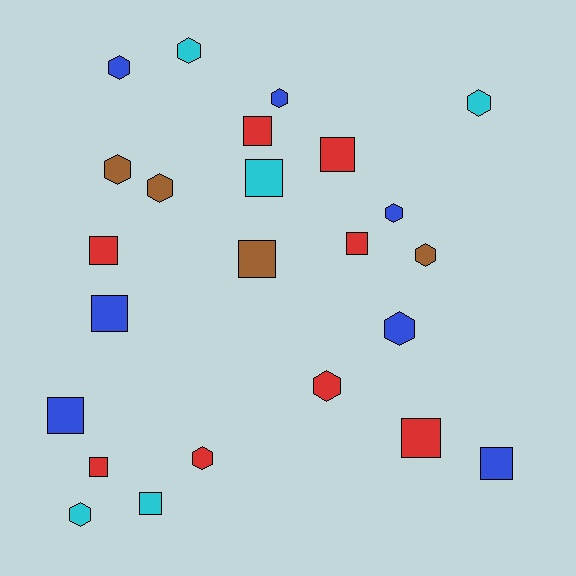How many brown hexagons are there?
There are 3 brown hexagons.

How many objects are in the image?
There are 24 objects.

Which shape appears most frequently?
Square, with 12 objects.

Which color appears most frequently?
Red, with 8 objects.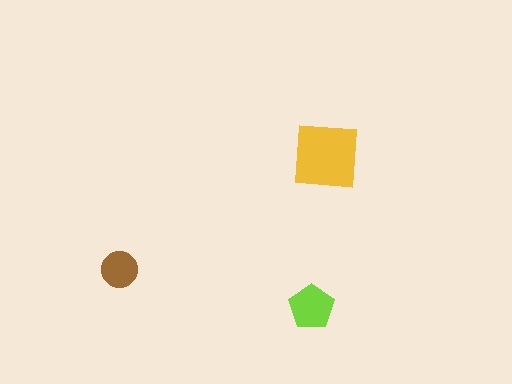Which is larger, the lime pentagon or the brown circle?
The lime pentagon.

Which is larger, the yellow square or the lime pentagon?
The yellow square.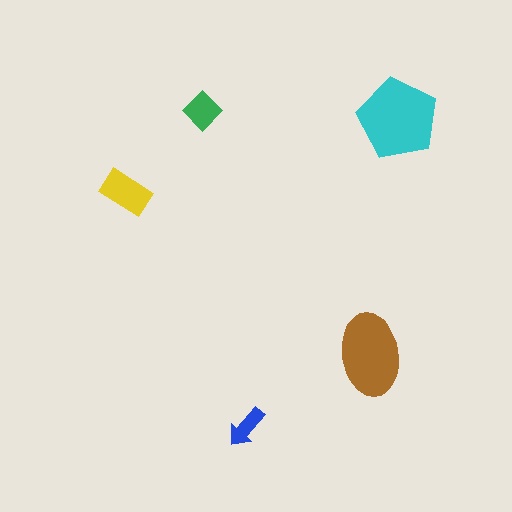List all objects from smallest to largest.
The blue arrow, the green diamond, the yellow rectangle, the brown ellipse, the cyan pentagon.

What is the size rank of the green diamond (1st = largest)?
4th.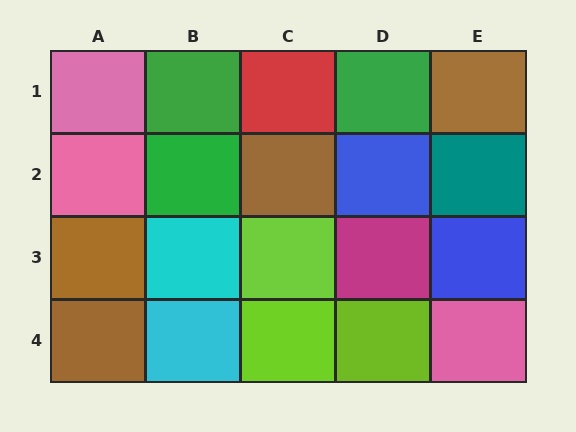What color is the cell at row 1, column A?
Pink.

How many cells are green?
3 cells are green.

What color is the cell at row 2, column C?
Brown.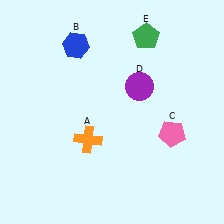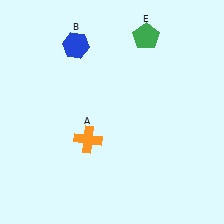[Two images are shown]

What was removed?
The pink pentagon (C), the purple circle (D) were removed in Image 2.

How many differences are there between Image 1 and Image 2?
There are 2 differences between the two images.